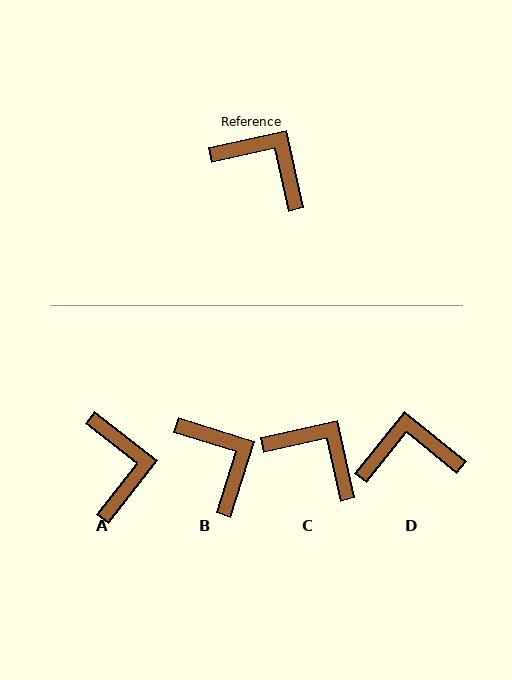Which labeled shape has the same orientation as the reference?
C.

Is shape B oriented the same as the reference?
No, it is off by about 29 degrees.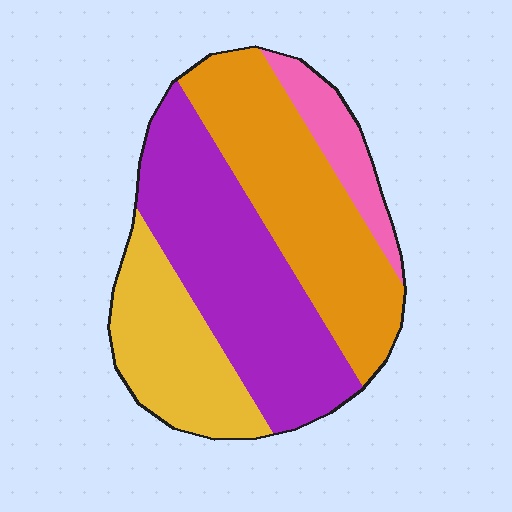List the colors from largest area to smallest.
From largest to smallest: purple, orange, yellow, pink.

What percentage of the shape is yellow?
Yellow takes up about one fifth (1/5) of the shape.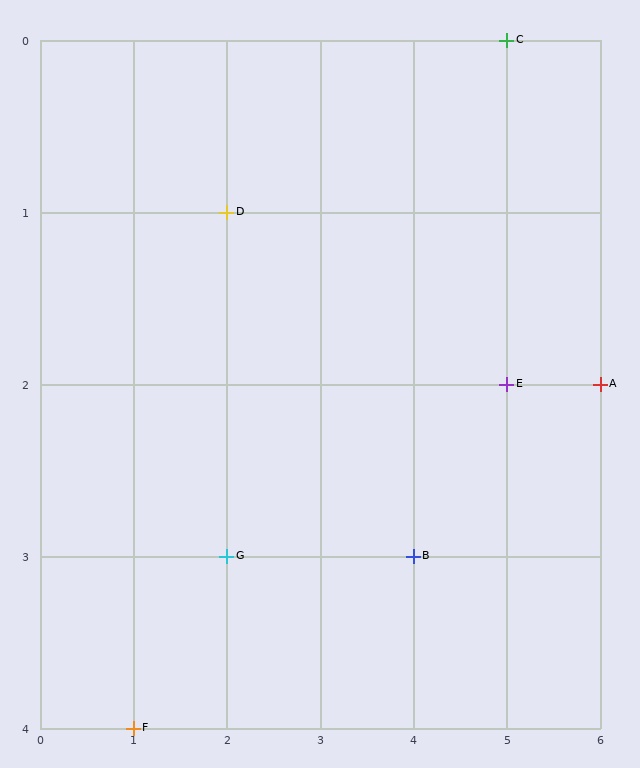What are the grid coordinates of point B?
Point B is at grid coordinates (4, 3).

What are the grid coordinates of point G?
Point G is at grid coordinates (2, 3).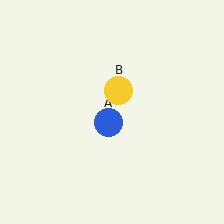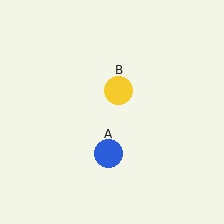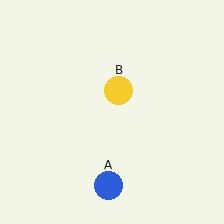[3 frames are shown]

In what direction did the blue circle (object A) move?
The blue circle (object A) moved down.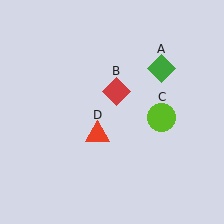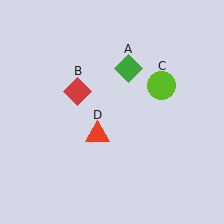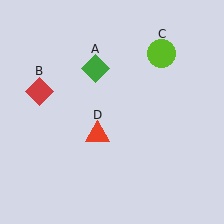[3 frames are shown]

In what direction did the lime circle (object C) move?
The lime circle (object C) moved up.